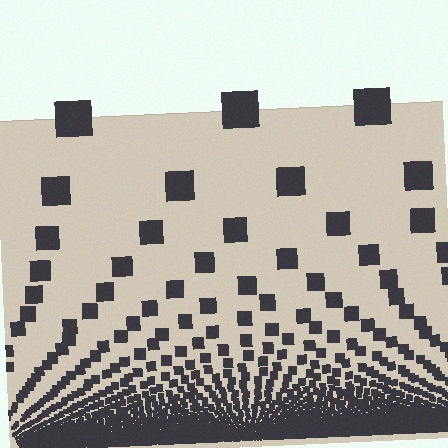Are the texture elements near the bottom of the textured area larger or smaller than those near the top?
Smaller. The gradient is inverted — elements near the bottom are smaller and denser.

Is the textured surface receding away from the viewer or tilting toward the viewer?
The surface appears to tilt toward the viewer. Texture elements get larger and sparser toward the top.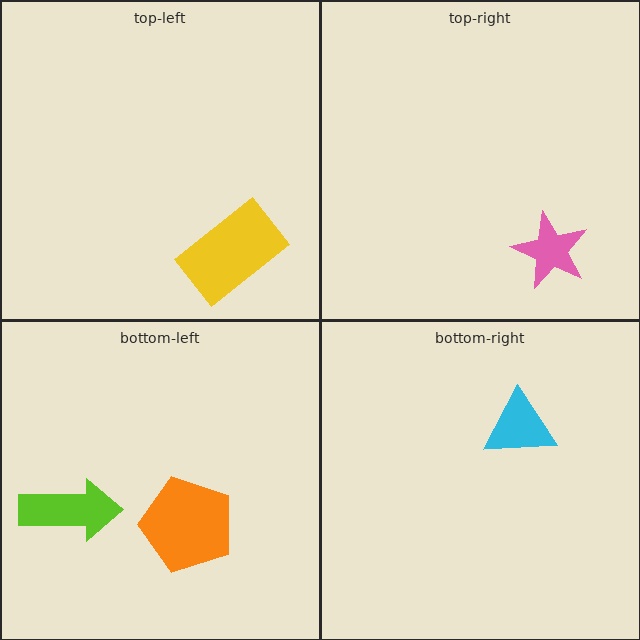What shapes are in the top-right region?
The pink star.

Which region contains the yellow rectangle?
The top-left region.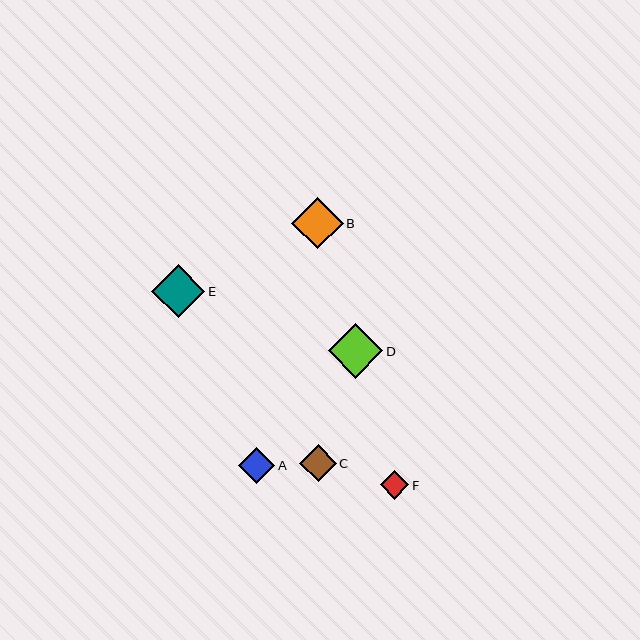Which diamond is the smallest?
Diamond F is the smallest with a size of approximately 29 pixels.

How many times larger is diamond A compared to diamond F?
Diamond A is approximately 1.3 times the size of diamond F.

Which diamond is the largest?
Diamond D is the largest with a size of approximately 55 pixels.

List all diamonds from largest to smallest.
From largest to smallest: D, E, B, C, A, F.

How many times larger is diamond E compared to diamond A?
Diamond E is approximately 1.5 times the size of diamond A.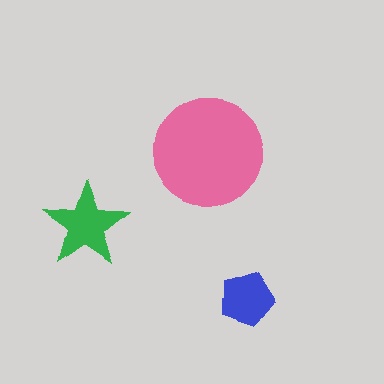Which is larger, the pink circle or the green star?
The pink circle.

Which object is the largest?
The pink circle.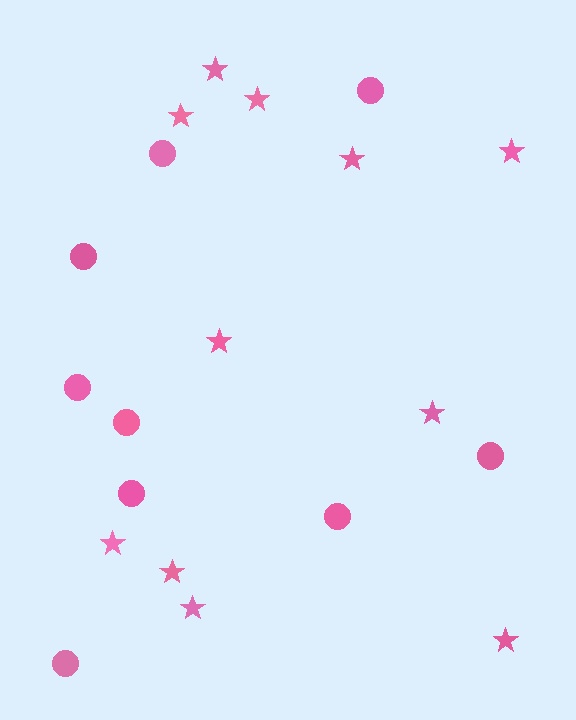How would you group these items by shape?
There are 2 groups: one group of circles (9) and one group of stars (11).